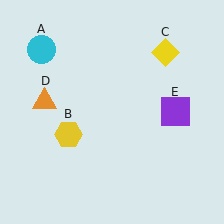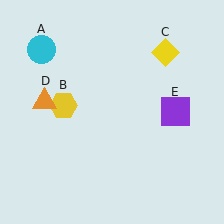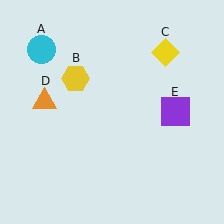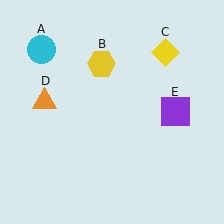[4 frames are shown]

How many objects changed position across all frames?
1 object changed position: yellow hexagon (object B).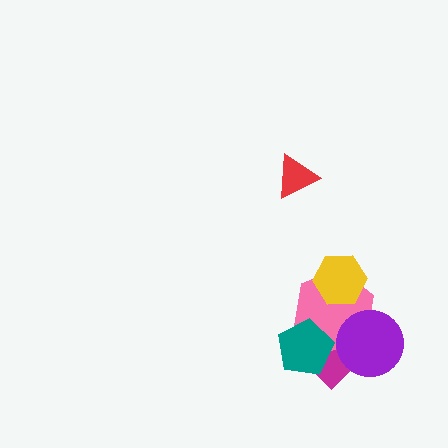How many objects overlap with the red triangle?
0 objects overlap with the red triangle.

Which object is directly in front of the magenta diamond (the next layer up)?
The pink hexagon is directly in front of the magenta diamond.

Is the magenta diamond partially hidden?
Yes, it is partially covered by another shape.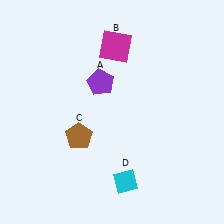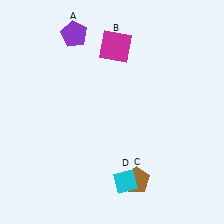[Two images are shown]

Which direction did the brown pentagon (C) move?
The brown pentagon (C) moved right.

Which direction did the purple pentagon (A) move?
The purple pentagon (A) moved up.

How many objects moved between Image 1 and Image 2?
2 objects moved between the two images.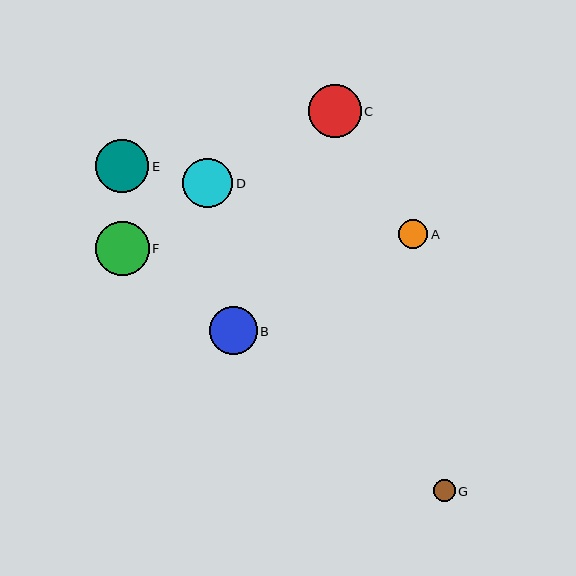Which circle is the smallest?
Circle G is the smallest with a size of approximately 22 pixels.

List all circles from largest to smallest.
From largest to smallest: F, E, C, D, B, A, G.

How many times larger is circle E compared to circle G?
Circle E is approximately 2.4 times the size of circle G.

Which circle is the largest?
Circle F is the largest with a size of approximately 54 pixels.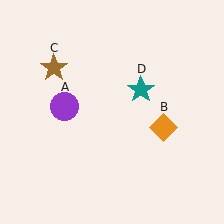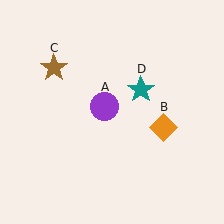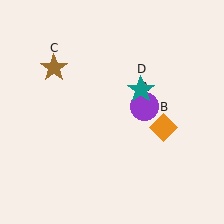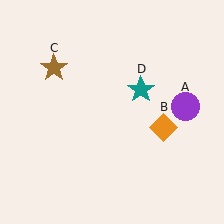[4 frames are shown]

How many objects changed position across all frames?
1 object changed position: purple circle (object A).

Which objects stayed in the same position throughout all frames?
Orange diamond (object B) and brown star (object C) and teal star (object D) remained stationary.